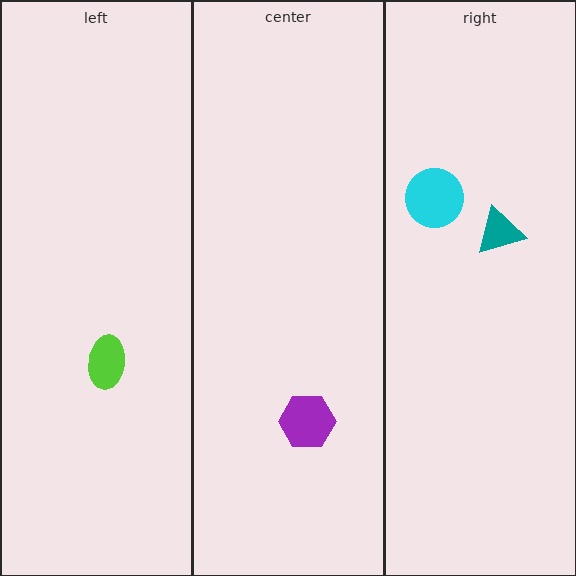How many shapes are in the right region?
2.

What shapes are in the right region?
The teal triangle, the cyan circle.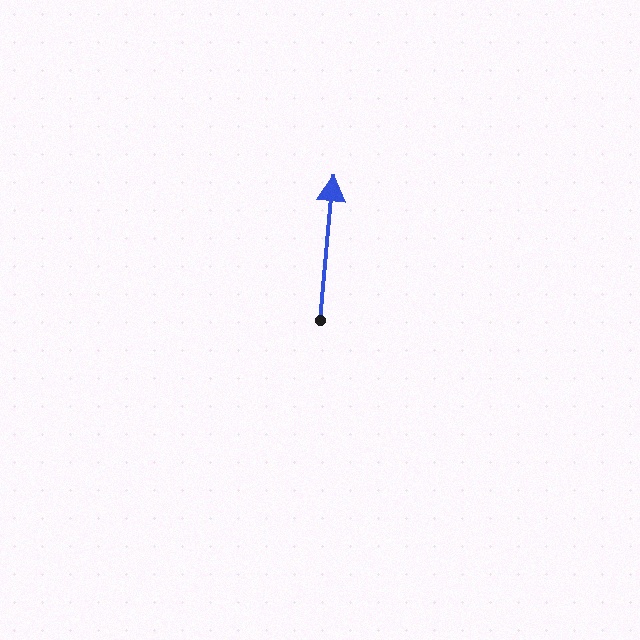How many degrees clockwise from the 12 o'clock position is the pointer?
Approximately 5 degrees.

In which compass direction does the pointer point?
North.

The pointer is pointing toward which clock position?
Roughly 12 o'clock.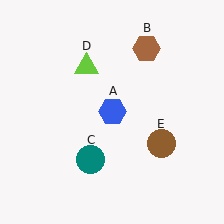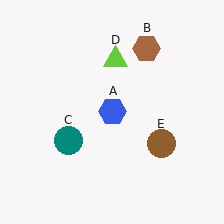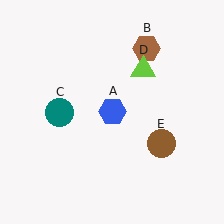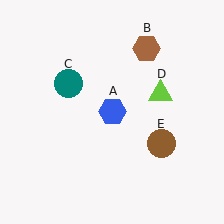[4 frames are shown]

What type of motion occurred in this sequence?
The teal circle (object C), lime triangle (object D) rotated clockwise around the center of the scene.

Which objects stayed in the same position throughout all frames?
Blue hexagon (object A) and brown hexagon (object B) and brown circle (object E) remained stationary.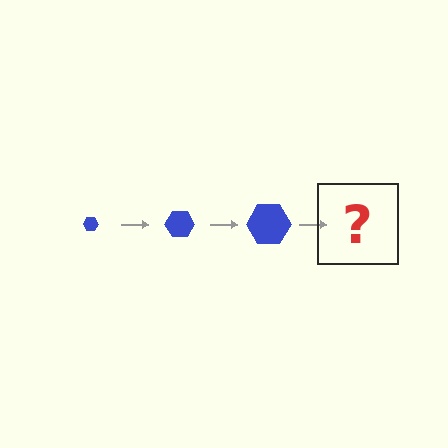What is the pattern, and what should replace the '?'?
The pattern is that the hexagon gets progressively larger each step. The '?' should be a blue hexagon, larger than the previous one.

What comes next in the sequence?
The next element should be a blue hexagon, larger than the previous one.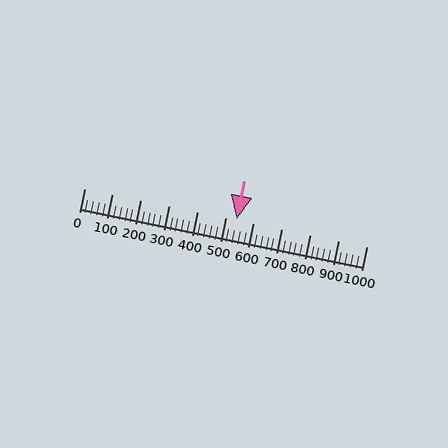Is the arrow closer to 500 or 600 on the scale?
The arrow is closer to 500.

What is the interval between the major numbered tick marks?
The major tick marks are spaced 100 units apart.